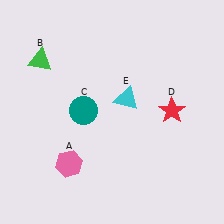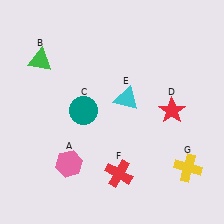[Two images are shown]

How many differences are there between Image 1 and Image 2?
There are 2 differences between the two images.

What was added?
A red cross (F), a yellow cross (G) were added in Image 2.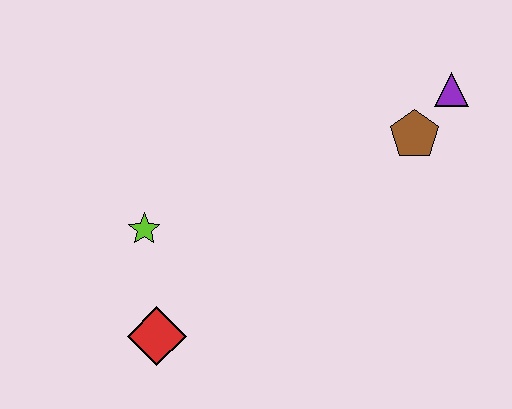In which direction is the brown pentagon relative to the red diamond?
The brown pentagon is to the right of the red diamond.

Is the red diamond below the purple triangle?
Yes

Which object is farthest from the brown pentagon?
The red diamond is farthest from the brown pentagon.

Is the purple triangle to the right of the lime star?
Yes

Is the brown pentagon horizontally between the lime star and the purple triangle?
Yes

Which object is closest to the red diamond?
The lime star is closest to the red diamond.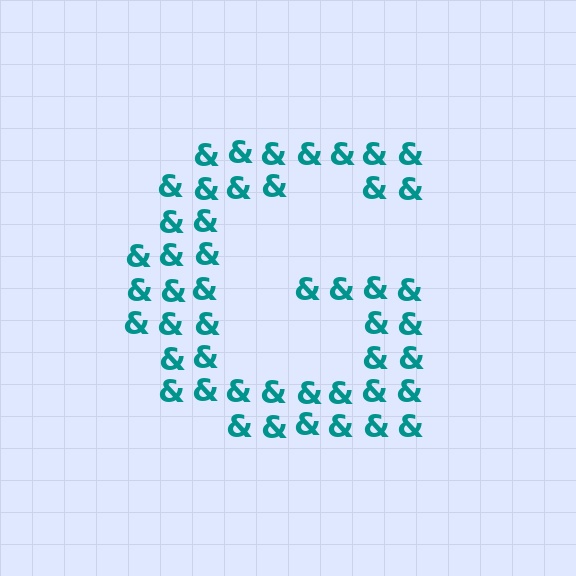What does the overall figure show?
The overall figure shows the letter G.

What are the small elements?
The small elements are ampersands.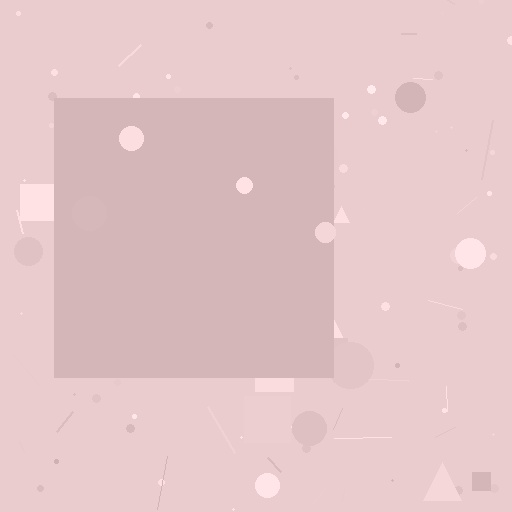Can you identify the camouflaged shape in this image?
The camouflaged shape is a square.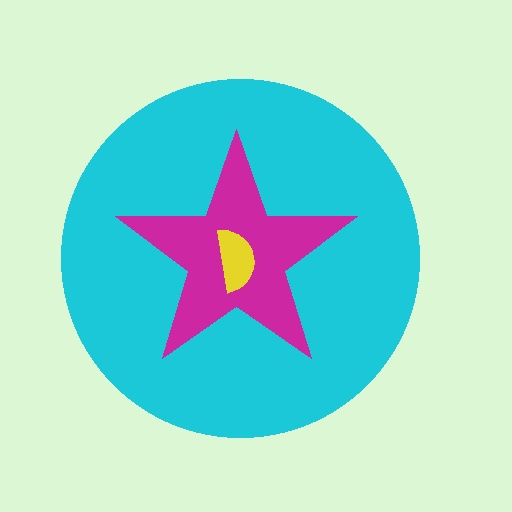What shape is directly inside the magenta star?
The yellow semicircle.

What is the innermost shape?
The yellow semicircle.